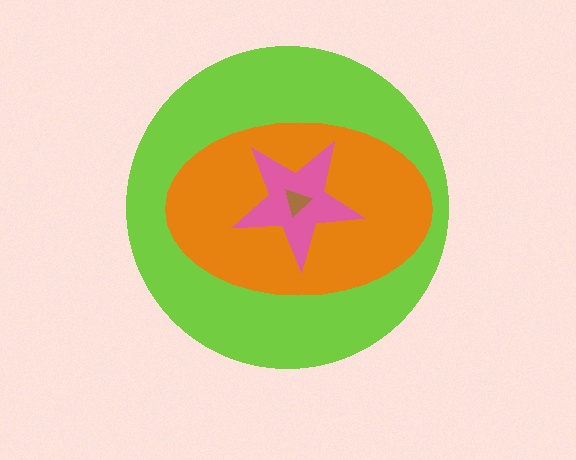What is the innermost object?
The brown triangle.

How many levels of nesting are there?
4.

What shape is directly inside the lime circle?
The orange ellipse.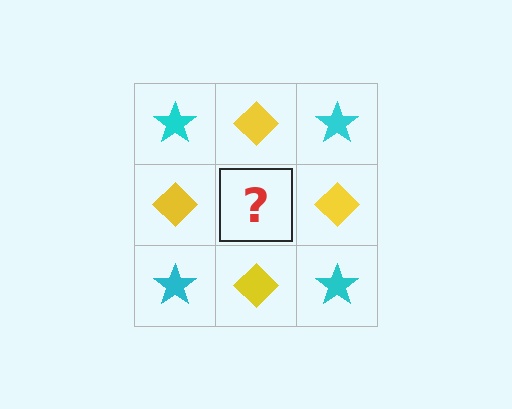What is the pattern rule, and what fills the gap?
The rule is that it alternates cyan star and yellow diamond in a checkerboard pattern. The gap should be filled with a cyan star.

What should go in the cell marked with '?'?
The missing cell should contain a cyan star.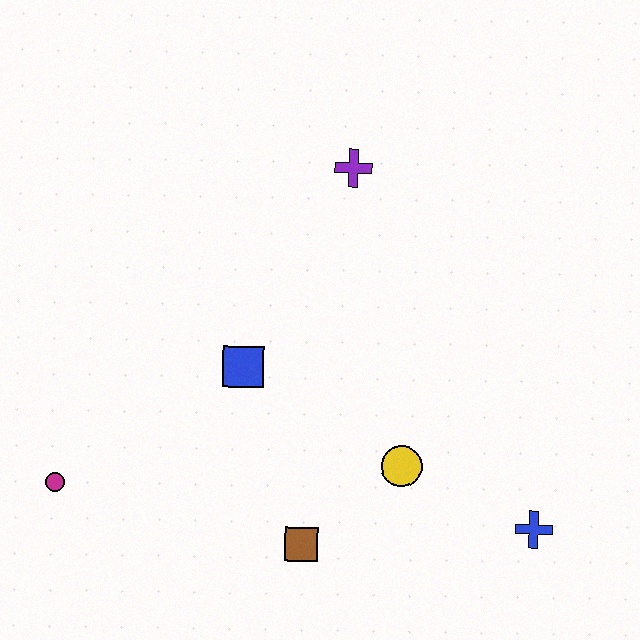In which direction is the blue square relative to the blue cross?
The blue square is to the left of the blue cross.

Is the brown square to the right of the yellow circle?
No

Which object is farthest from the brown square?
The purple cross is farthest from the brown square.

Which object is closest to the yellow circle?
The brown square is closest to the yellow circle.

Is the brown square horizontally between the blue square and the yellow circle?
Yes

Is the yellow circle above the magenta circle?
Yes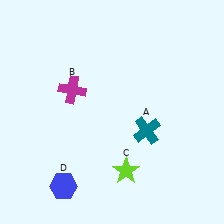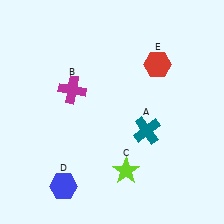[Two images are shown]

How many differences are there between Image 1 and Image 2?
There is 1 difference between the two images.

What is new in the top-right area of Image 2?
A red hexagon (E) was added in the top-right area of Image 2.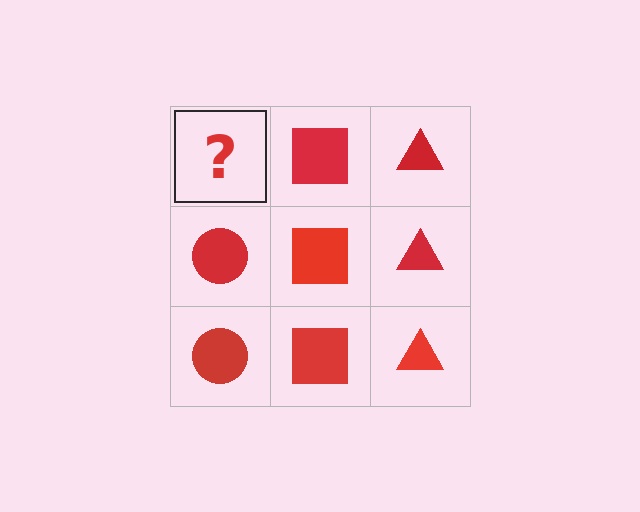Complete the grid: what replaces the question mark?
The question mark should be replaced with a red circle.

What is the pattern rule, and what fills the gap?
The rule is that each column has a consistent shape. The gap should be filled with a red circle.